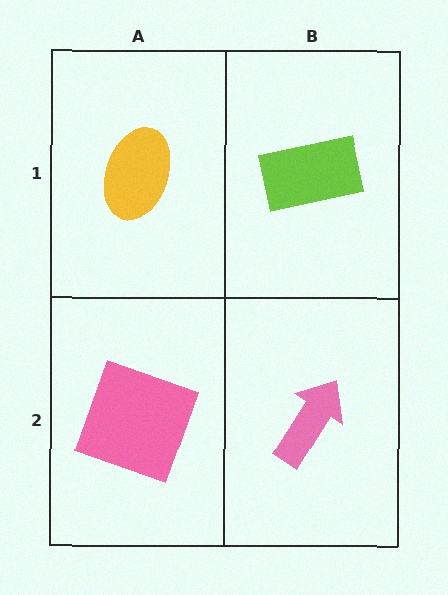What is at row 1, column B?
A lime rectangle.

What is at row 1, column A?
A yellow ellipse.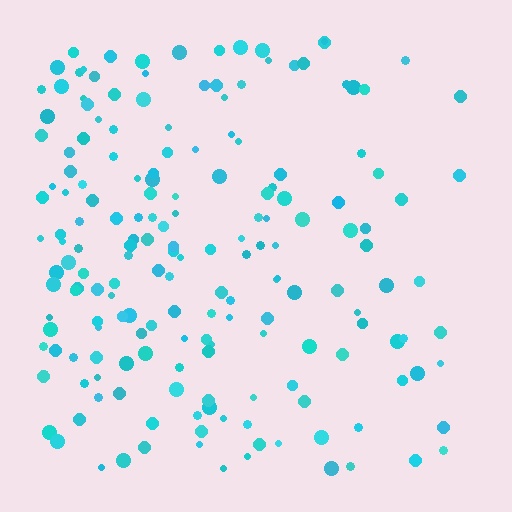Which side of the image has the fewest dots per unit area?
The right.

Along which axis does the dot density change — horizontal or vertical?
Horizontal.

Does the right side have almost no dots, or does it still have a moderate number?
Still a moderate number, just noticeably fewer than the left.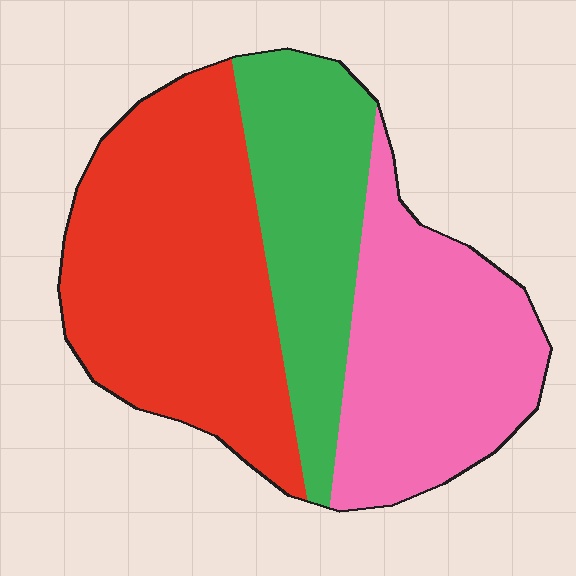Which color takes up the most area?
Red, at roughly 45%.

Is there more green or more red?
Red.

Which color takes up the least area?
Green, at roughly 25%.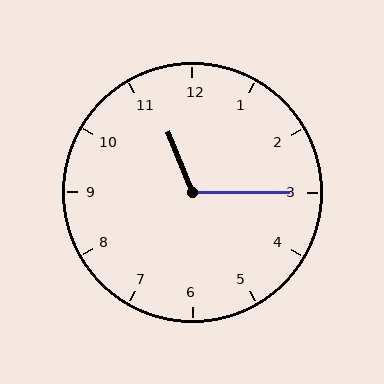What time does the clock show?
11:15.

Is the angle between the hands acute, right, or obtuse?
It is obtuse.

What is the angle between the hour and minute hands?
Approximately 112 degrees.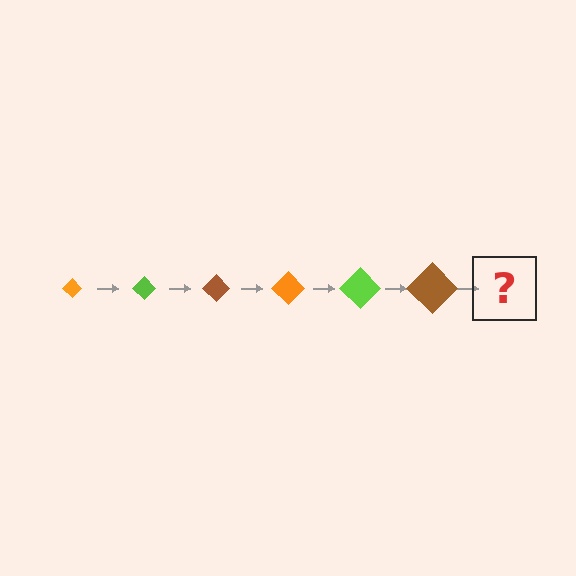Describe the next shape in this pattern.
It should be an orange diamond, larger than the previous one.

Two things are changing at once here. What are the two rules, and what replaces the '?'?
The two rules are that the diamond grows larger each step and the color cycles through orange, lime, and brown. The '?' should be an orange diamond, larger than the previous one.